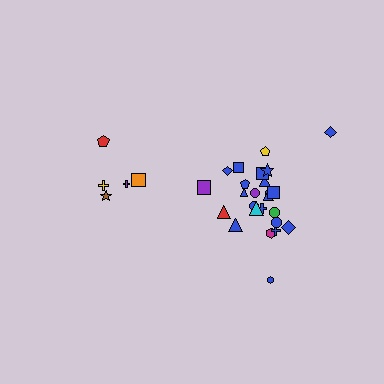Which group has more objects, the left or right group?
The right group.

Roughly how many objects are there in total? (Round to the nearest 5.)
Roughly 30 objects in total.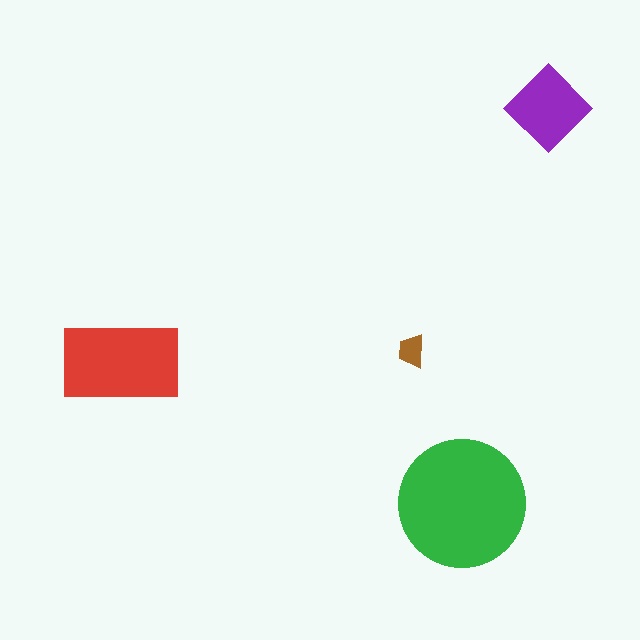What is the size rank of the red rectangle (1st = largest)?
2nd.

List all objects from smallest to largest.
The brown trapezoid, the purple diamond, the red rectangle, the green circle.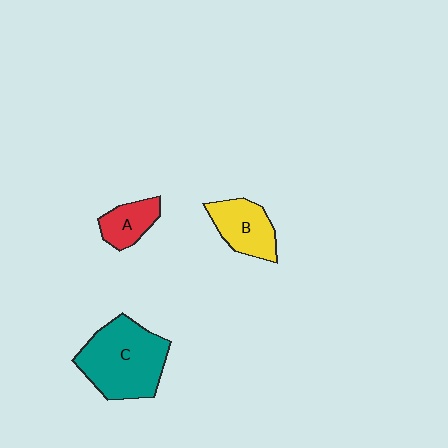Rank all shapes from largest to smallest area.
From largest to smallest: C (teal), B (yellow), A (red).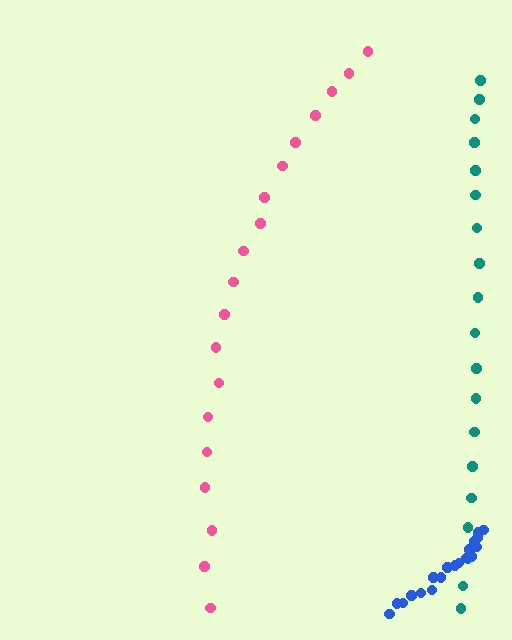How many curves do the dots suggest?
There are 3 distinct paths.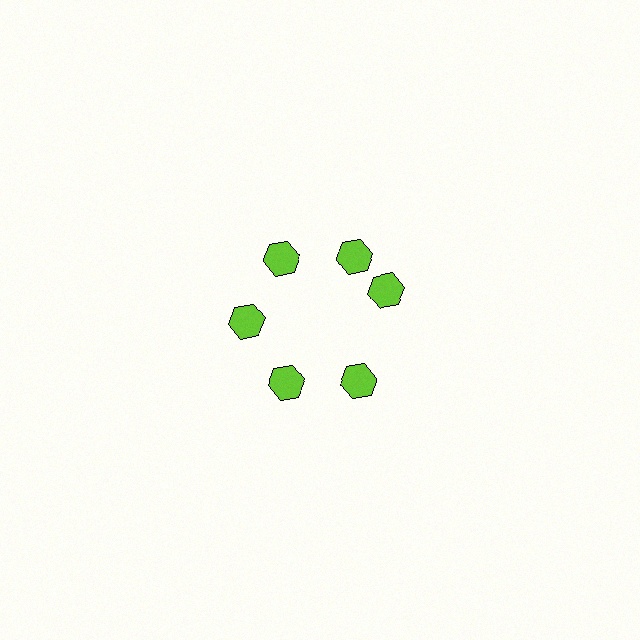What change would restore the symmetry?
The symmetry would be restored by rotating it back into even spacing with its neighbors so that all 6 hexagons sit at equal angles and equal distance from the center.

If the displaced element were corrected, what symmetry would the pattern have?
It would have 6-fold rotational symmetry — the pattern would map onto itself every 60 degrees.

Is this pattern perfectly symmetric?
No. The 6 lime hexagons are arranged in a ring, but one element near the 3 o'clock position is rotated out of alignment along the ring, breaking the 6-fold rotational symmetry.